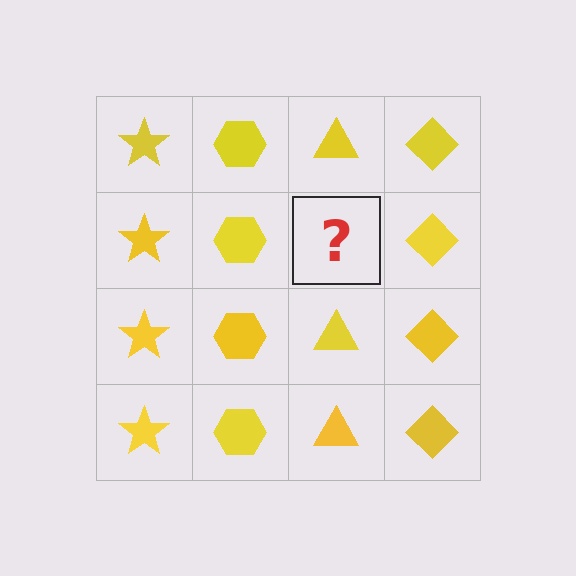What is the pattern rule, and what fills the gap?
The rule is that each column has a consistent shape. The gap should be filled with a yellow triangle.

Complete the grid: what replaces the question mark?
The question mark should be replaced with a yellow triangle.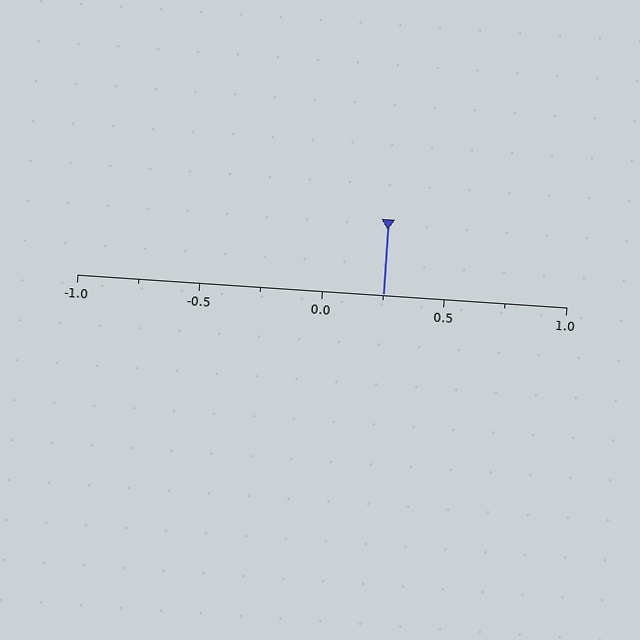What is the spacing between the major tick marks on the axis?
The major ticks are spaced 0.5 apart.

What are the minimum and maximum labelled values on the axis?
The axis runs from -1.0 to 1.0.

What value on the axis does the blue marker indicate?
The marker indicates approximately 0.25.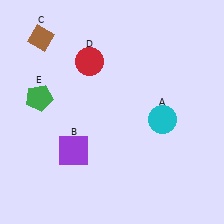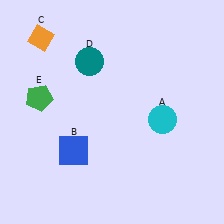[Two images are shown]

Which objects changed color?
B changed from purple to blue. C changed from brown to orange. D changed from red to teal.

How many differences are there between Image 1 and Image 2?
There are 3 differences between the two images.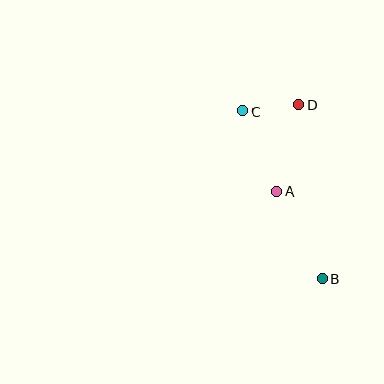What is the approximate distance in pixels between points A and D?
The distance between A and D is approximately 90 pixels.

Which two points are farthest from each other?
Points B and C are farthest from each other.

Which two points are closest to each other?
Points C and D are closest to each other.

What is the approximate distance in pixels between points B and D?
The distance between B and D is approximately 176 pixels.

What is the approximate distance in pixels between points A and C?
The distance between A and C is approximately 87 pixels.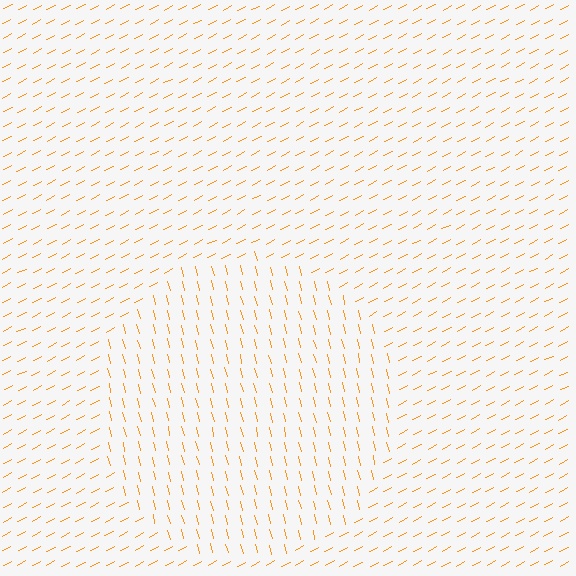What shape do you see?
I see a circle.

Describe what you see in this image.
The image is filled with small orange line segments. A circle region in the image has lines oriented differently from the surrounding lines, creating a visible texture boundary.